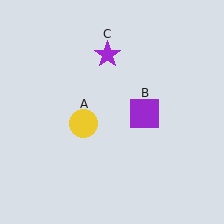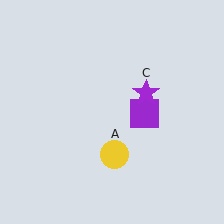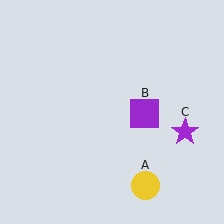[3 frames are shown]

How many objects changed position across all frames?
2 objects changed position: yellow circle (object A), purple star (object C).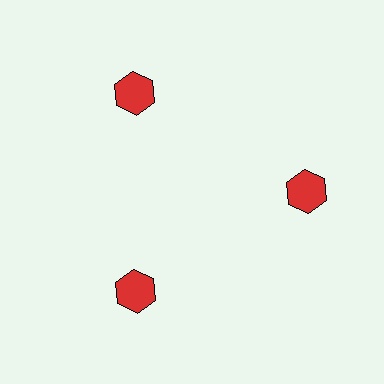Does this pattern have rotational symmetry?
Yes, this pattern has 3-fold rotational symmetry. It looks the same after rotating 120 degrees around the center.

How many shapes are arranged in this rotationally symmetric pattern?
There are 3 shapes, arranged in 3 groups of 1.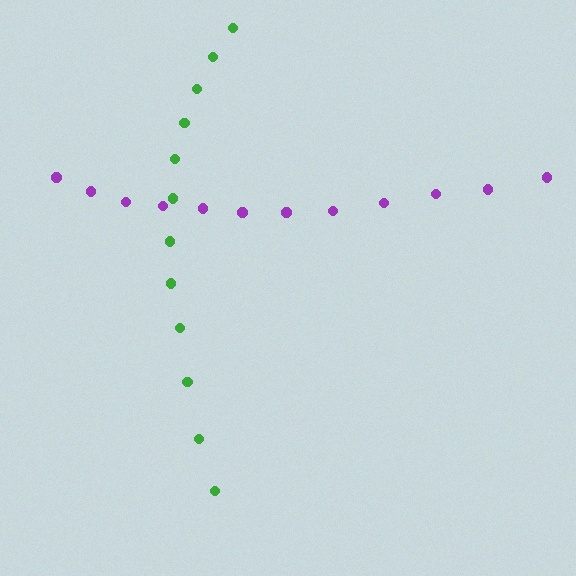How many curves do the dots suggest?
There are 2 distinct paths.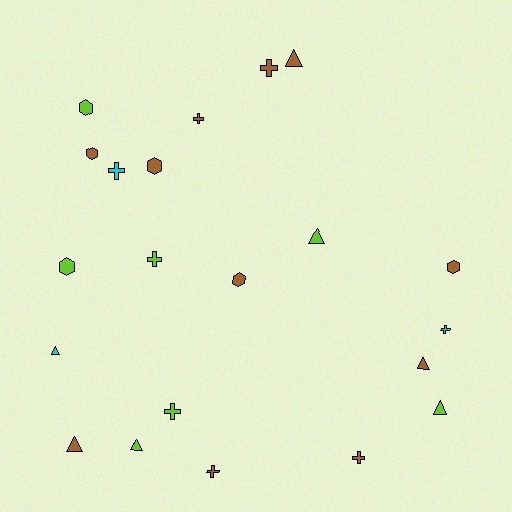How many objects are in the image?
There are 21 objects.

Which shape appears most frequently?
Cross, with 8 objects.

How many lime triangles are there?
There are 3 lime triangles.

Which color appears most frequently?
Brown, with 11 objects.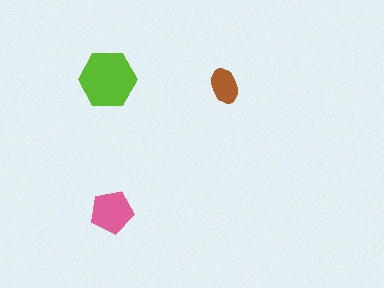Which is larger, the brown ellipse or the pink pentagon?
The pink pentagon.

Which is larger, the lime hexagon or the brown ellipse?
The lime hexagon.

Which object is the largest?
The lime hexagon.